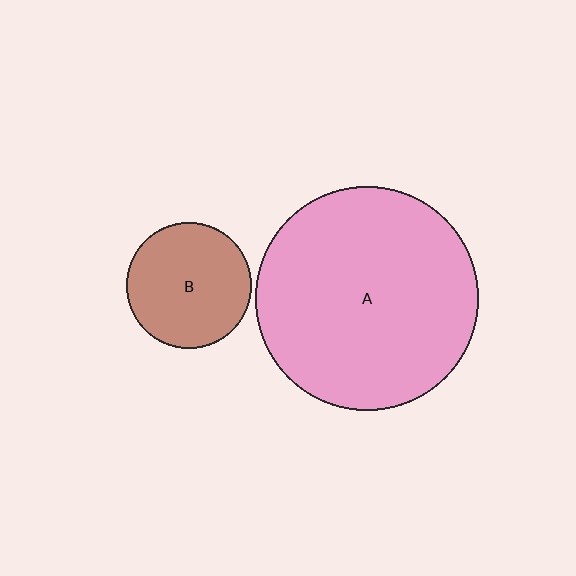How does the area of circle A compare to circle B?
Approximately 3.2 times.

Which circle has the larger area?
Circle A (pink).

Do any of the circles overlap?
No, none of the circles overlap.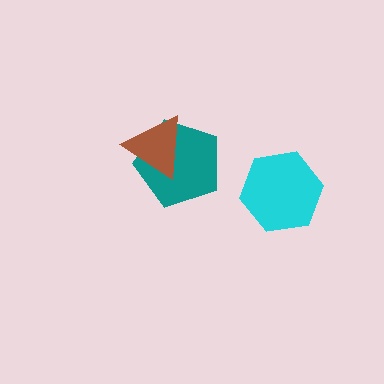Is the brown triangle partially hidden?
No, no other shape covers it.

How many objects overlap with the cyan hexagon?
0 objects overlap with the cyan hexagon.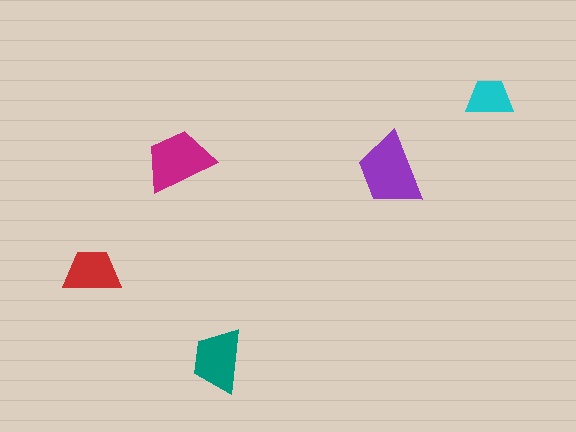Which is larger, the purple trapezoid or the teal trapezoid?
The purple one.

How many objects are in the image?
There are 5 objects in the image.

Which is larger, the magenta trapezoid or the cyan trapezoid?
The magenta one.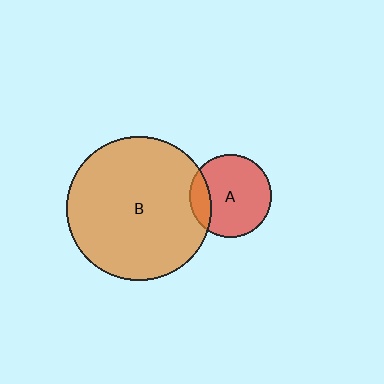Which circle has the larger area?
Circle B (orange).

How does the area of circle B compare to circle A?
Approximately 3.1 times.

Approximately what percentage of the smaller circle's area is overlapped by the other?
Approximately 15%.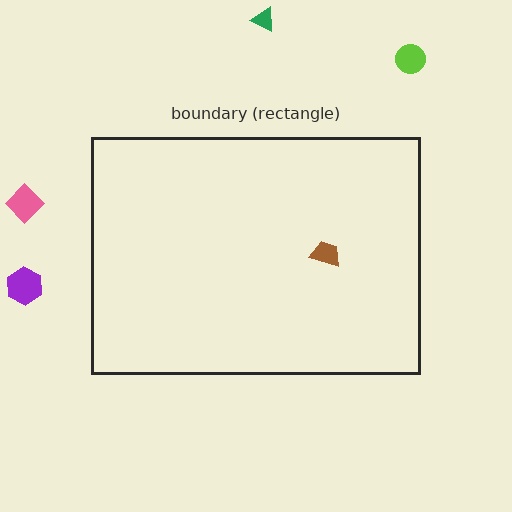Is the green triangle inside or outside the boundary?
Outside.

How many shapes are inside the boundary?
1 inside, 4 outside.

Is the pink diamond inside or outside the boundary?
Outside.